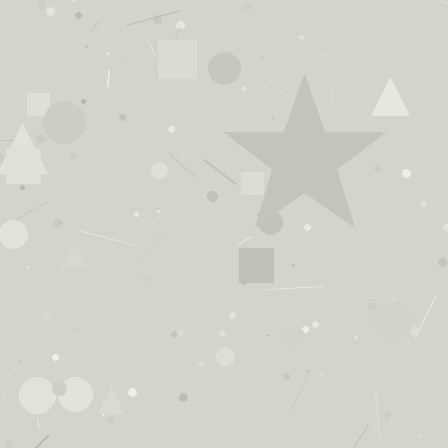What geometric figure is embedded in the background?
A star is embedded in the background.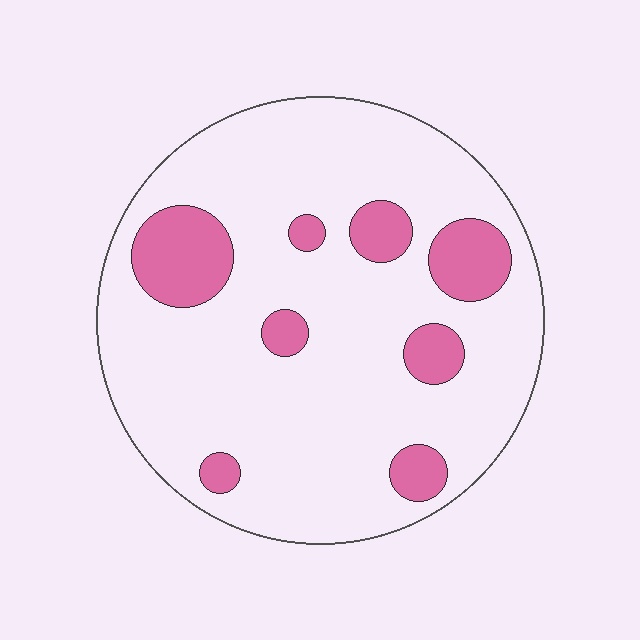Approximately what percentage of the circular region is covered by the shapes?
Approximately 15%.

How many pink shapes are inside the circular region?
8.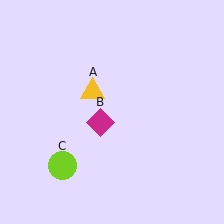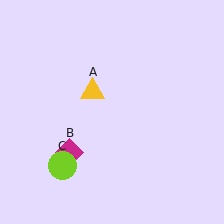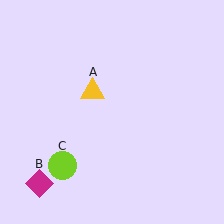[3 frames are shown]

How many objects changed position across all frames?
1 object changed position: magenta diamond (object B).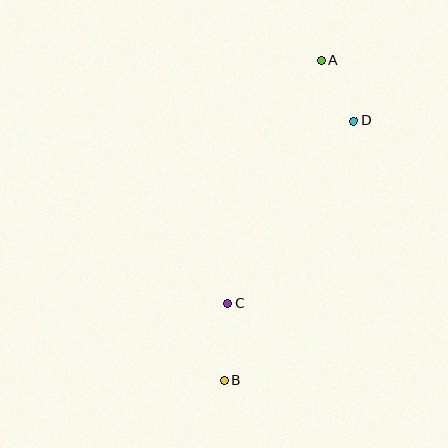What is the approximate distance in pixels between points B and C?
The distance between B and C is approximately 77 pixels.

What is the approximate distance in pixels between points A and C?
The distance between A and C is approximately 260 pixels.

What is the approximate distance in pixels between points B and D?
The distance between B and D is approximately 290 pixels.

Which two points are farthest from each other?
Points A and B are farthest from each other.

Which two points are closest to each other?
Points A and D are closest to each other.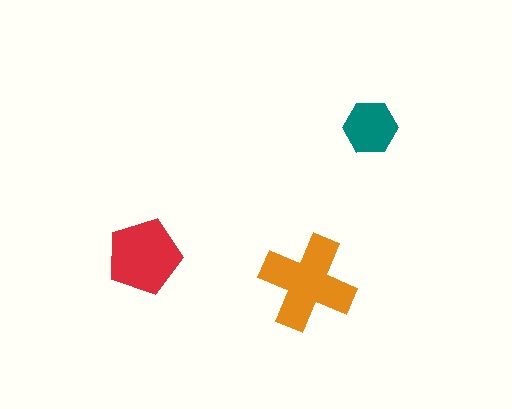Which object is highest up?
The teal hexagon is topmost.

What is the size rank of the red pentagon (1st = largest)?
2nd.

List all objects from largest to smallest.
The orange cross, the red pentagon, the teal hexagon.